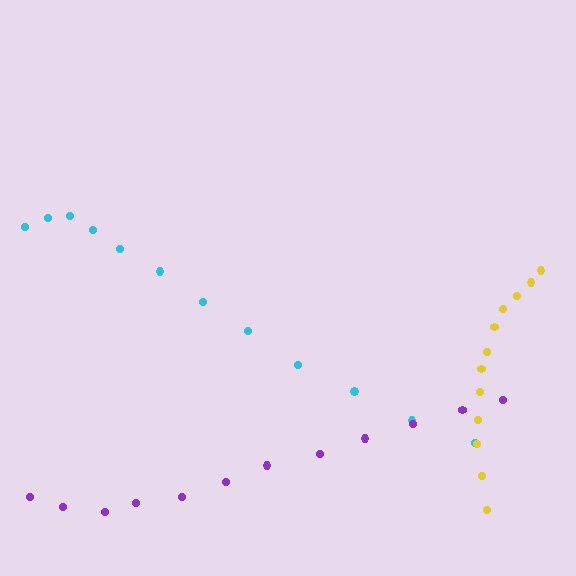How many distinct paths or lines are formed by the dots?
There are 3 distinct paths.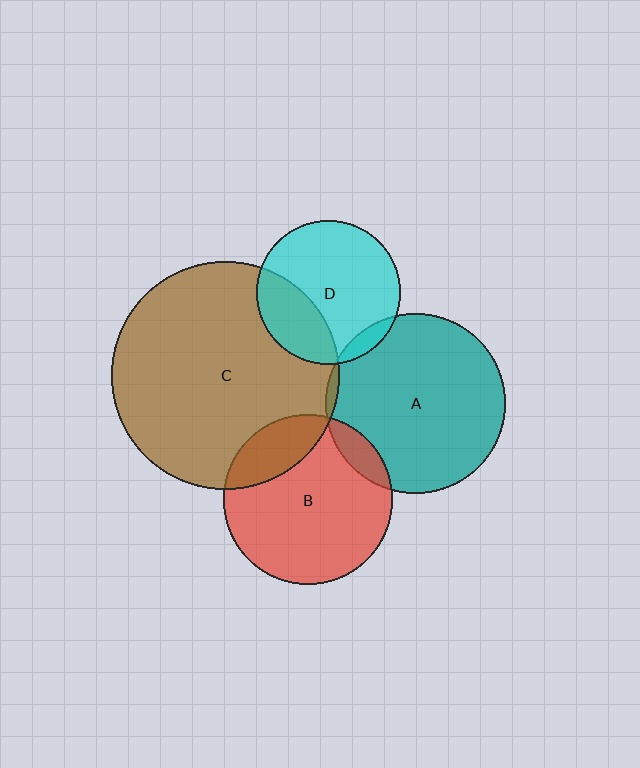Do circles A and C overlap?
Yes.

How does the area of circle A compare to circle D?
Approximately 1.6 times.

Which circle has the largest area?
Circle C (brown).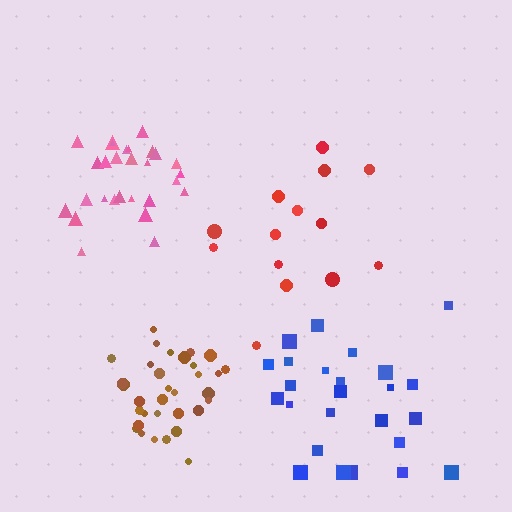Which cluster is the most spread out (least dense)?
Red.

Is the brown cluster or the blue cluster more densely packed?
Brown.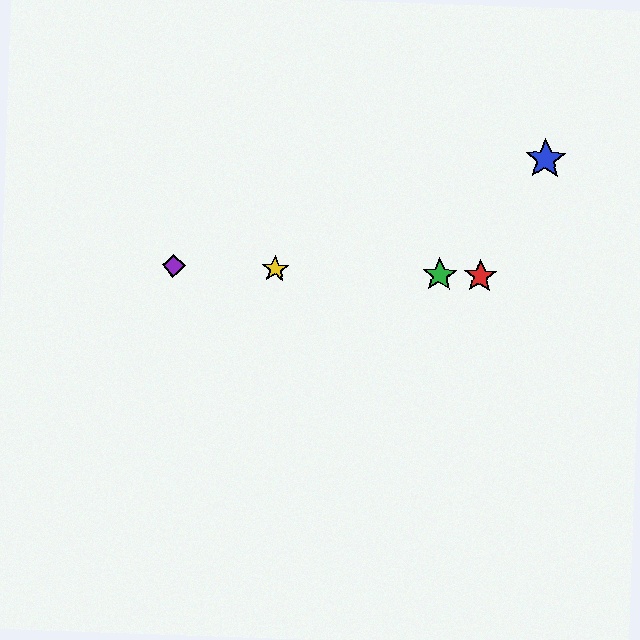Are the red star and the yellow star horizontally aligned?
Yes, both are at y≈276.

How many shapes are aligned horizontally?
4 shapes (the red star, the green star, the yellow star, the purple diamond) are aligned horizontally.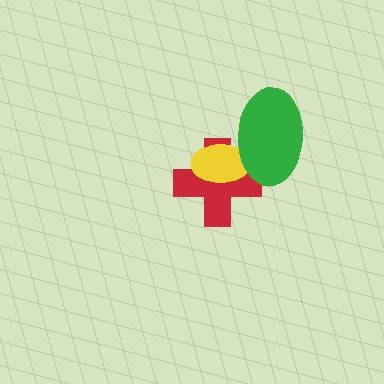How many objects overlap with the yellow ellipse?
2 objects overlap with the yellow ellipse.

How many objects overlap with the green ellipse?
2 objects overlap with the green ellipse.